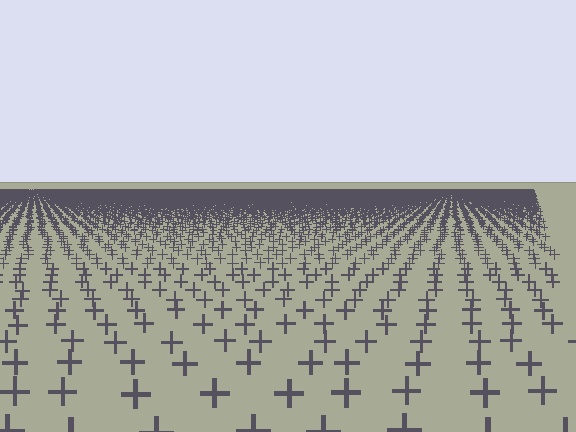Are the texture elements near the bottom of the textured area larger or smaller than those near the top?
Larger. Near the bottom, elements are closer to the viewer and appear at a bigger on-screen size.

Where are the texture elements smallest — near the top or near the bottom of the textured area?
Near the top.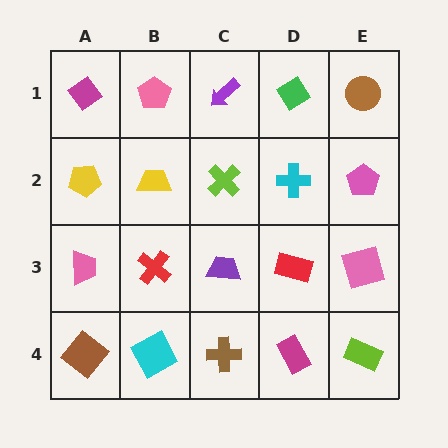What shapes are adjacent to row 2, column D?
A green diamond (row 1, column D), a red rectangle (row 3, column D), a lime cross (row 2, column C), a pink pentagon (row 2, column E).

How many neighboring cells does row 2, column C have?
4.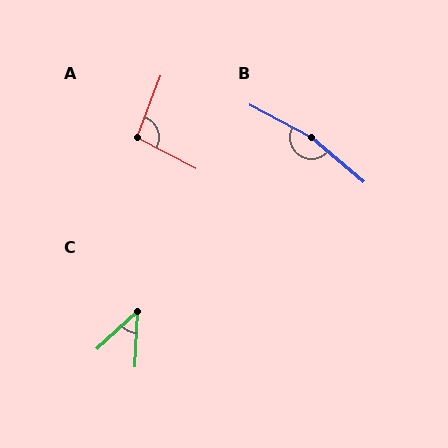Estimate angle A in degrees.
Approximately 96 degrees.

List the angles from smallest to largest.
C (44°), A (96°), B (168°).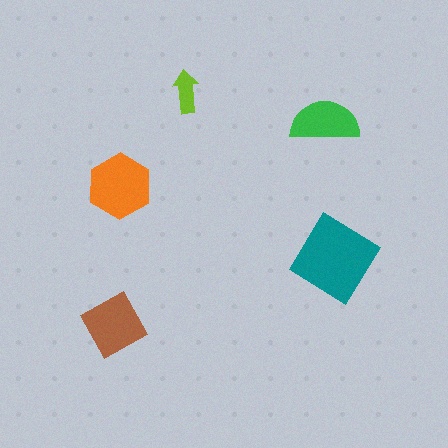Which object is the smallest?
The lime arrow.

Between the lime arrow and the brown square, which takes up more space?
The brown square.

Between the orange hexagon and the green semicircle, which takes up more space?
The orange hexagon.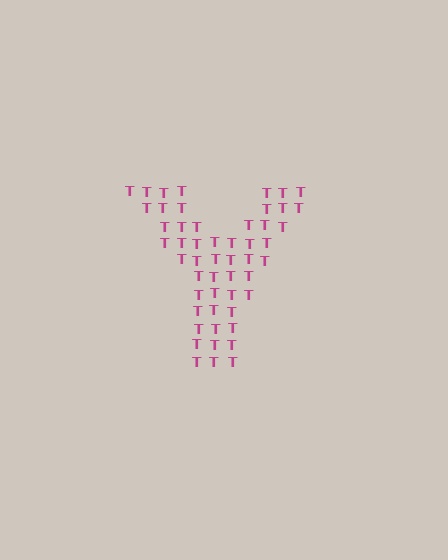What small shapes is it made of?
It is made of small letter T's.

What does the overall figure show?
The overall figure shows the letter Y.